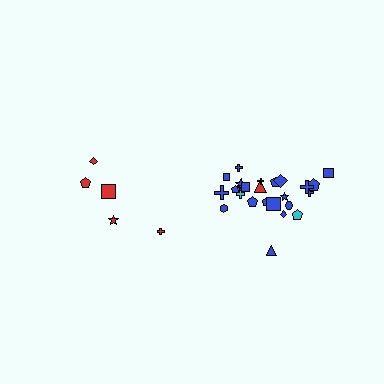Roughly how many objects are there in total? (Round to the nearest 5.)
Roughly 30 objects in total.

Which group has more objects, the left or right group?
The right group.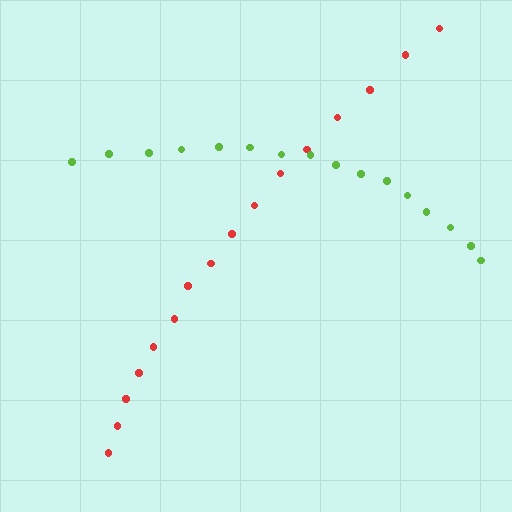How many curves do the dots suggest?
There are 2 distinct paths.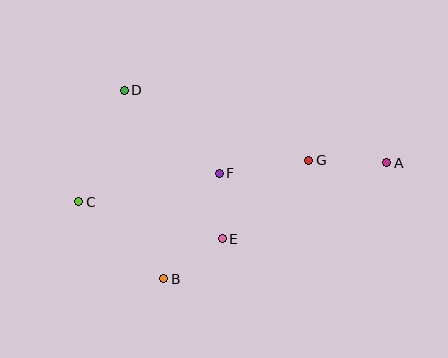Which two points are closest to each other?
Points E and F are closest to each other.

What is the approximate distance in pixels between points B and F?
The distance between B and F is approximately 119 pixels.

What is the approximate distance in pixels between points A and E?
The distance between A and E is approximately 181 pixels.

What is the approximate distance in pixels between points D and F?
The distance between D and F is approximately 126 pixels.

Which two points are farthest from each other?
Points A and C are farthest from each other.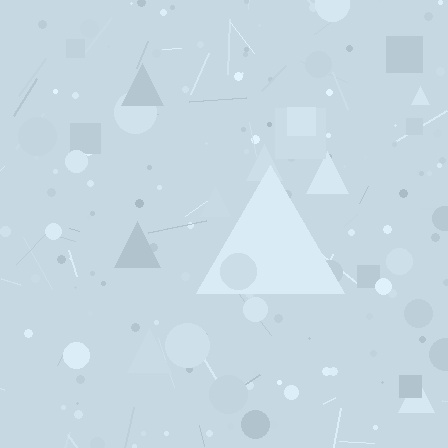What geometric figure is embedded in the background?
A triangle is embedded in the background.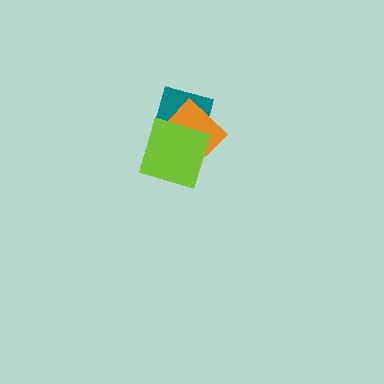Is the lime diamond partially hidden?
No, no other shape covers it.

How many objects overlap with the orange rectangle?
2 objects overlap with the orange rectangle.